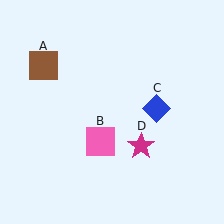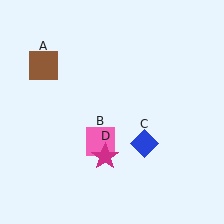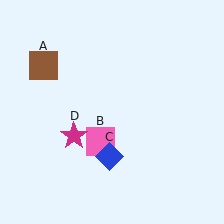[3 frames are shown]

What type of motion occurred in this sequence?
The blue diamond (object C), magenta star (object D) rotated clockwise around the center of the scene.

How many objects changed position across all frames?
2 objects changed position: blue diamond (object C), magenta star (object D).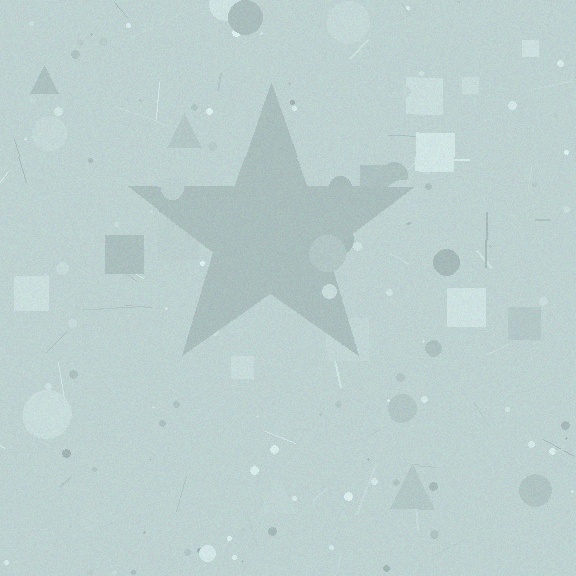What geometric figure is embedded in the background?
A star is embedded in the background.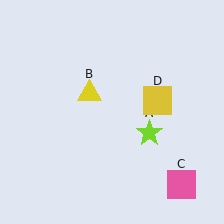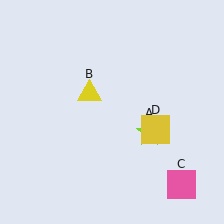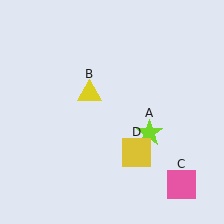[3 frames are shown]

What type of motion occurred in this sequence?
The yellow square (object D) rotated clockwise around the center of the scene.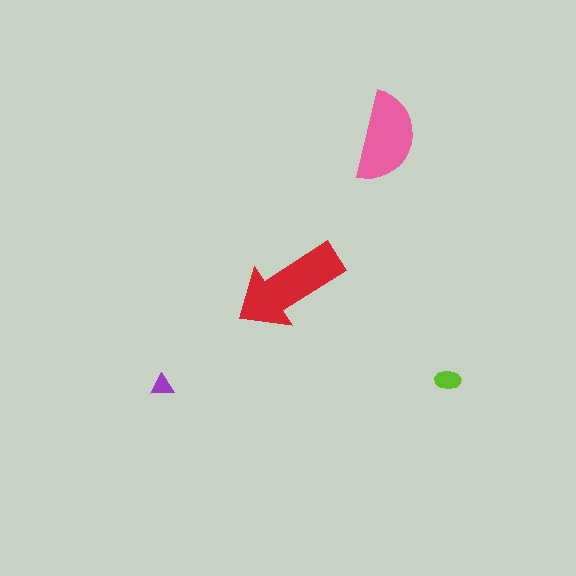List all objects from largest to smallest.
The red arrow, the pink semicircle, the lime ellipse, the purple triangle.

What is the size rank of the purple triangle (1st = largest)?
4th.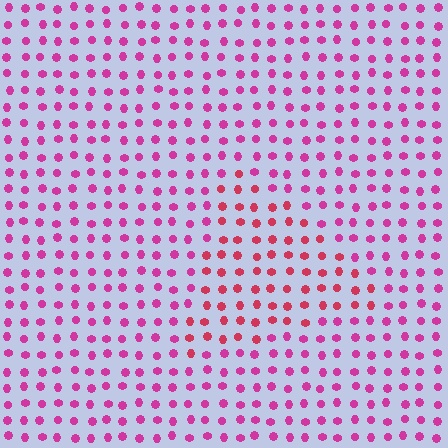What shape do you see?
I see a triangle.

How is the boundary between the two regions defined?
The boundary is defined purely by a slight shift in hue (about 27 degrees). Spacing, size, and orientation are identical on both sides.